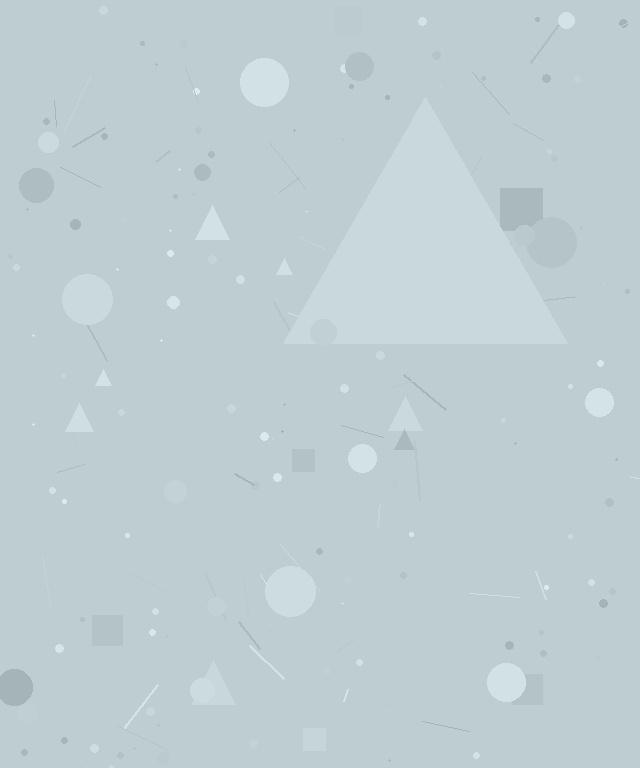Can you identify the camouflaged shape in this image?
The camouflaged shape is a triangle.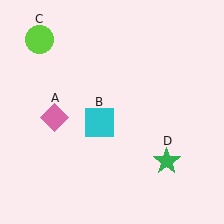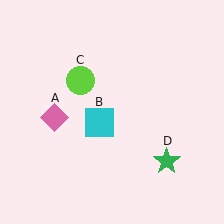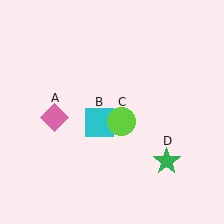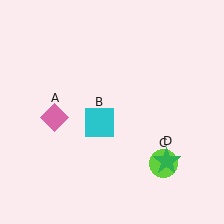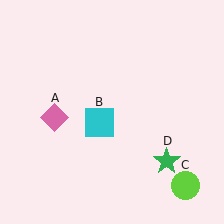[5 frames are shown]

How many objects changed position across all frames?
1 object changed position: lime circle (object C).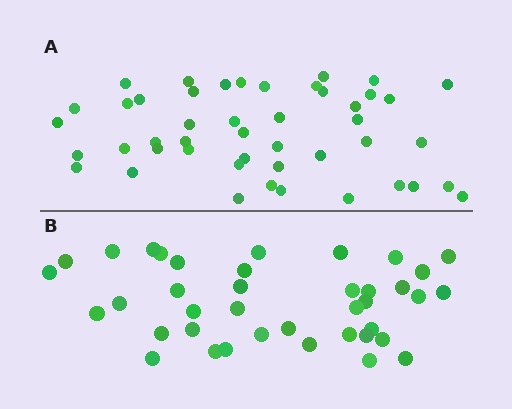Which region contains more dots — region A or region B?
Region A (the top region) has more dots.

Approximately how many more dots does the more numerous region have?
Region A has roughly 8 or so more dots than region B.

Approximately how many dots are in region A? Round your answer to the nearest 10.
About 50 dots. (The exact count is 46, which rounds to 50.)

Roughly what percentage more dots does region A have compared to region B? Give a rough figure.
About 20% more.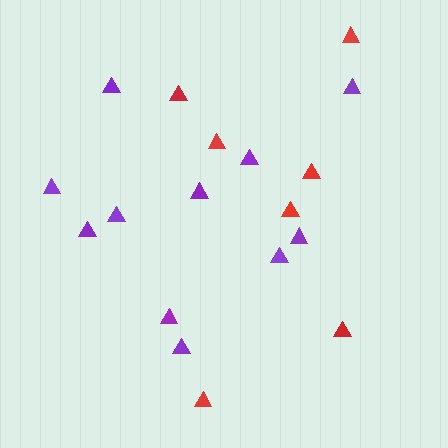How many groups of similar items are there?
There are 2 groups: one group of purple triangles (11) and one group of red triangles (7).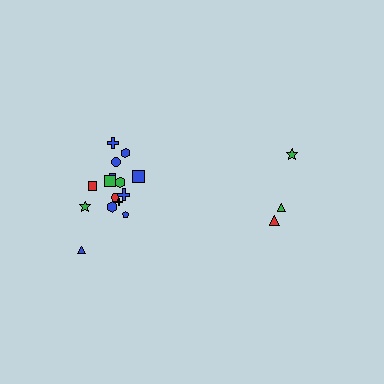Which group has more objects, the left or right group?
The left group.